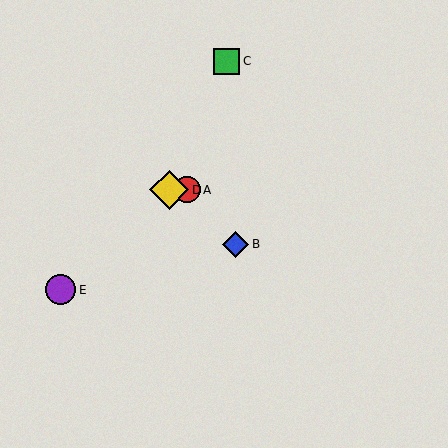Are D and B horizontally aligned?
No, D is at y≈190 and B is at y≈244.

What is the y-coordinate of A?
Object A is at y≈190.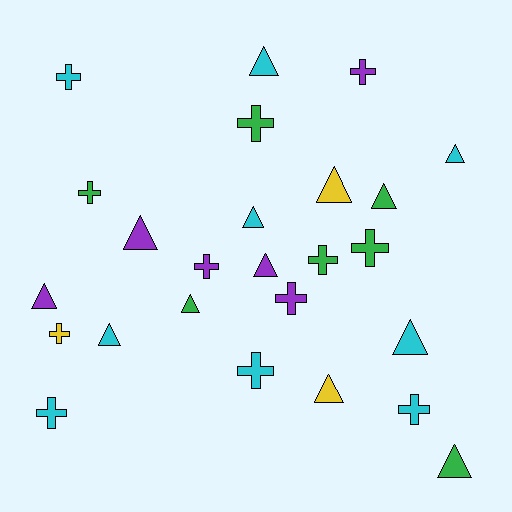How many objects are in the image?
There are 25 objects.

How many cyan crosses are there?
There are 4 cyan crosses.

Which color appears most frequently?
Cyan, with 9 objects.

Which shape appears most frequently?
Triangle, with 13 objects.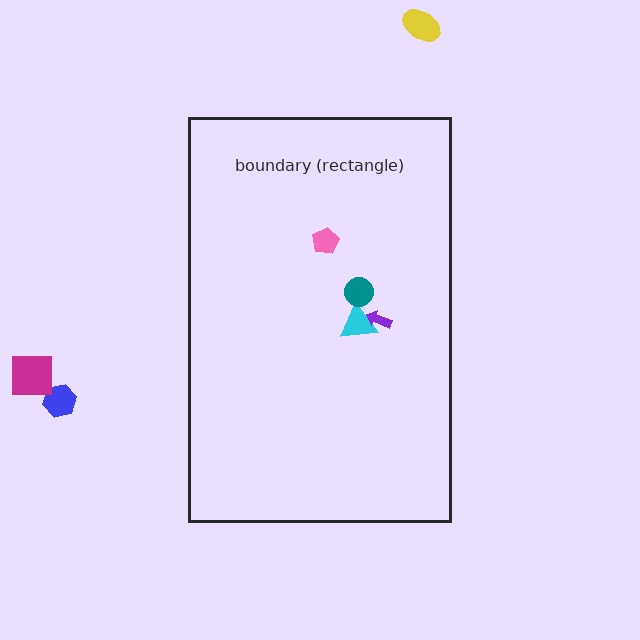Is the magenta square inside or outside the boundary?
Outside.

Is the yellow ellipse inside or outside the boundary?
Outside.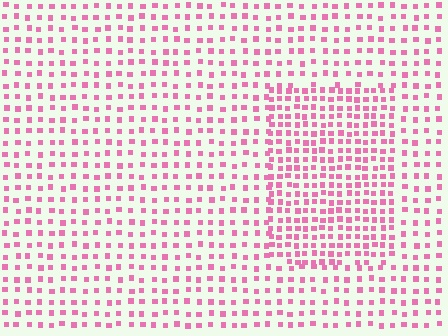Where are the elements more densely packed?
The elements are more densely packed inside the rectangle boundary.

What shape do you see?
I see a rectangle.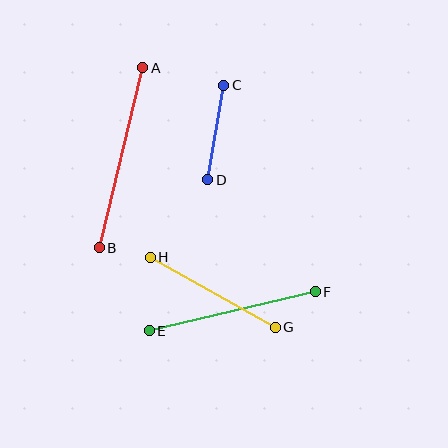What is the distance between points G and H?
The distance is approximately 143 pixels.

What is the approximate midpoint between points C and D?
The midpoint is at approximately (216, 133) pixels.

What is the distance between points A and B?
The distance is approximately 185 pixels.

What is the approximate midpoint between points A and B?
The midpoint is at approximately (121, 158) pixels.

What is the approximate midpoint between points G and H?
The midpoint is at approximately (213, 292) pixels.